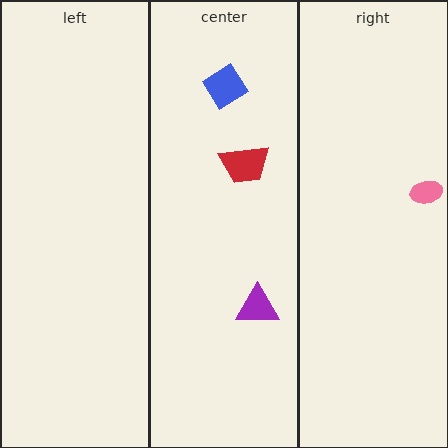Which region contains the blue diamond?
The center region.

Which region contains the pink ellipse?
The right region.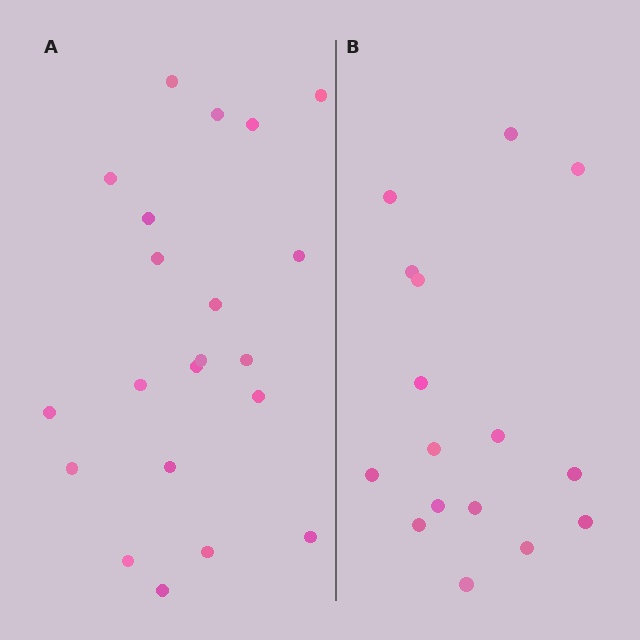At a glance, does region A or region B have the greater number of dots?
Region A (the left region) has more dots.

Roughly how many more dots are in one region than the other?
Region A has about 5 more dots than region B.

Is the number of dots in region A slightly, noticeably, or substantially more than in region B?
Region A has noticeably more, but not dramatically so. The ratio is roughly 1.3 to 1.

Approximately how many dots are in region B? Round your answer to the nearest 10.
About 20 dots. (The exact count is 16, which rounds to 20.)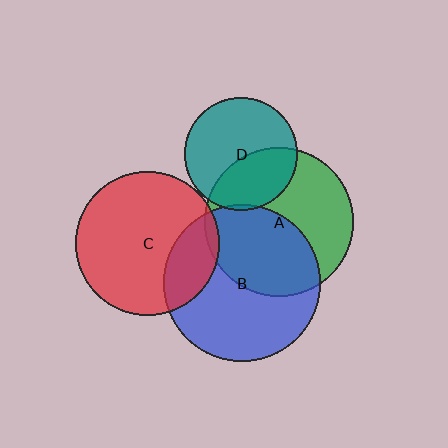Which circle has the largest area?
Circle B (blue).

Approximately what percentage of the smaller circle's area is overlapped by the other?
Approximately 40%.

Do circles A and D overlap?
Yes.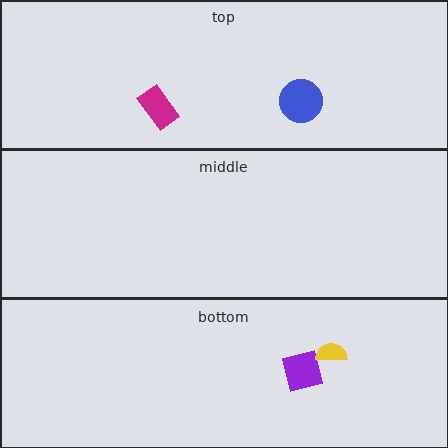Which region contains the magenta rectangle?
The top region.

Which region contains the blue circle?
The top region.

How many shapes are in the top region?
2.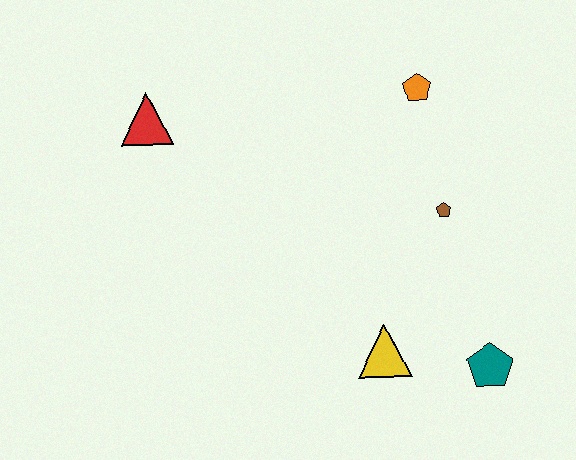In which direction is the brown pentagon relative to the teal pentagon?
The brown pentagon is above the teal pentagon.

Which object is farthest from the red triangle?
The teal pentagon is farthest from the red triangle.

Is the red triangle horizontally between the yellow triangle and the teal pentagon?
No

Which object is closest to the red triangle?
The orange pentagon is closest to the red triangle.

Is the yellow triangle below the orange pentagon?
Yes